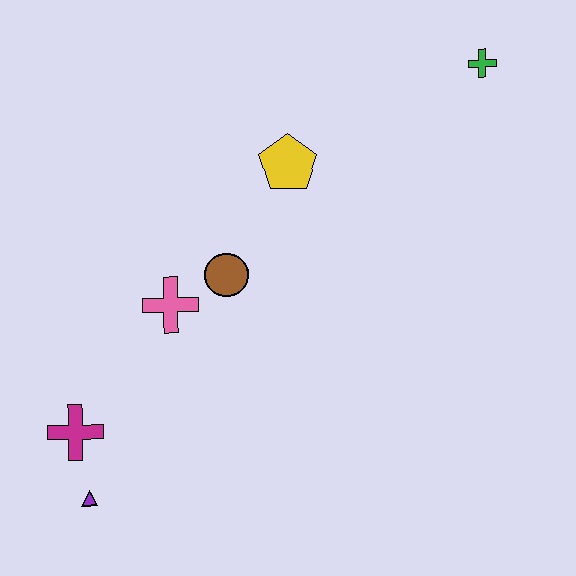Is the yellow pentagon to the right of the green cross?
No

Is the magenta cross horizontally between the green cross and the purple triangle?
No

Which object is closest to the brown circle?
The pink cross is closest to the brown circle.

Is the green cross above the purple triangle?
Yes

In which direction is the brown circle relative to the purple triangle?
The brown circle is above the purple triangle.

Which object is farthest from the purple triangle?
The green cross is farthest from the purple triangle.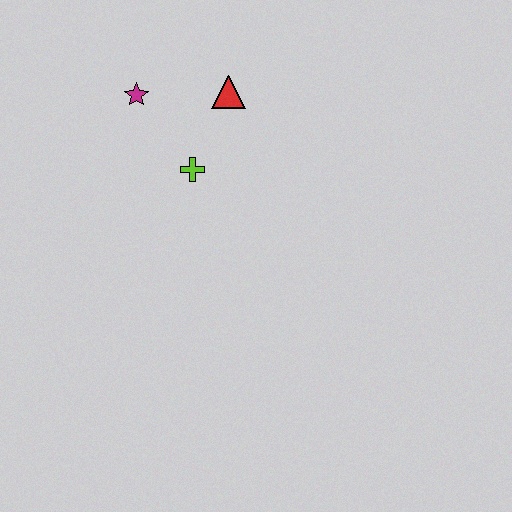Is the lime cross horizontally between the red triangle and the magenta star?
Yes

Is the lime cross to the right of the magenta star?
Yes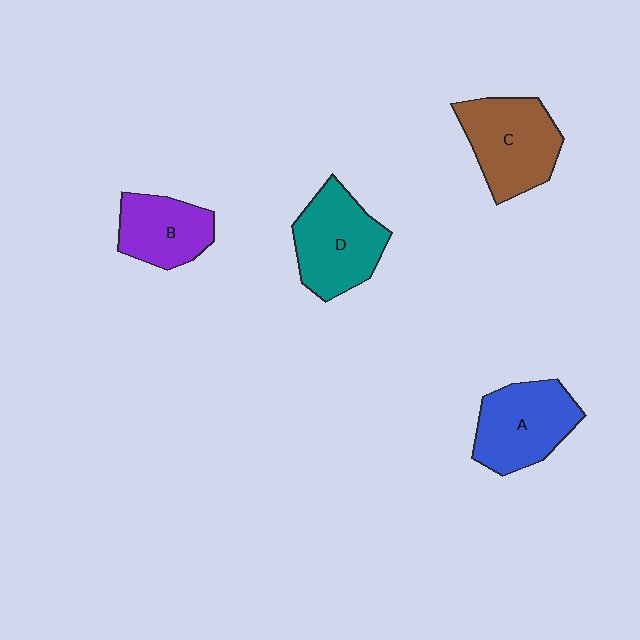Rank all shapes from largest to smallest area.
From largest to smallest: C (brown), D (teal), A (blue), B (purple).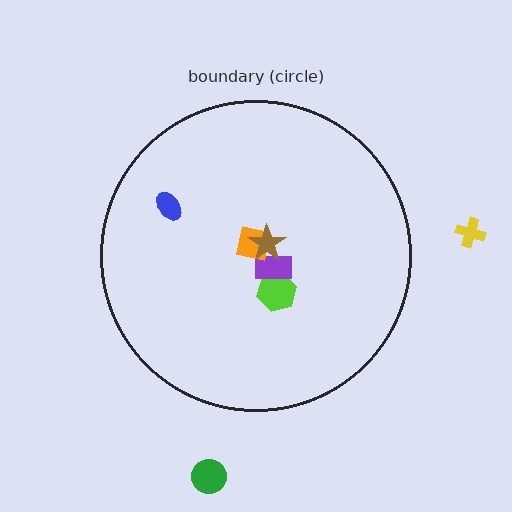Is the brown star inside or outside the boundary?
Inside.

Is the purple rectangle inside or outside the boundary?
Inside.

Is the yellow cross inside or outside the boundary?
Outside.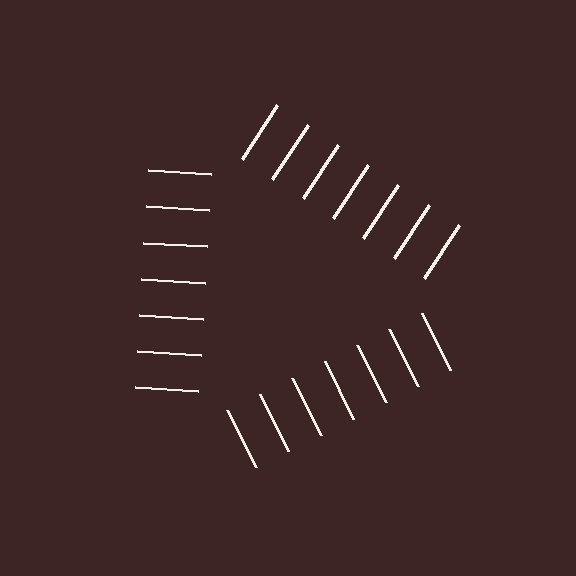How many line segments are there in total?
21 — 7 along each of the 3 edges.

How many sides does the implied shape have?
3 sides — the line-ends trace a triangle.